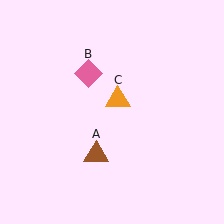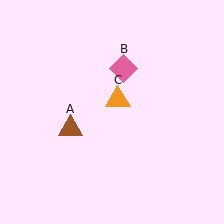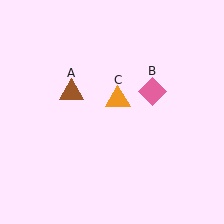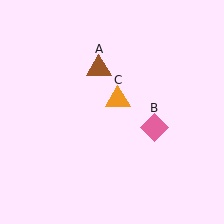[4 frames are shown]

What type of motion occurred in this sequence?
The brown triangle (object A), pink diamond (object B) rotated clockwise around the center of the scene.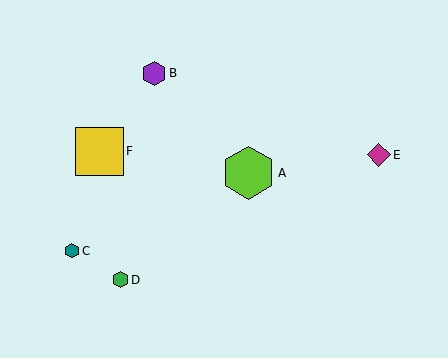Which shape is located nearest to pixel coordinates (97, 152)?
The yellow square (labeled F) at (99, 151) is nearest to that location.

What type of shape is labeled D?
Shape D is a green hexagon.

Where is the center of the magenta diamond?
The center of the magenta diamond is at (379, 155).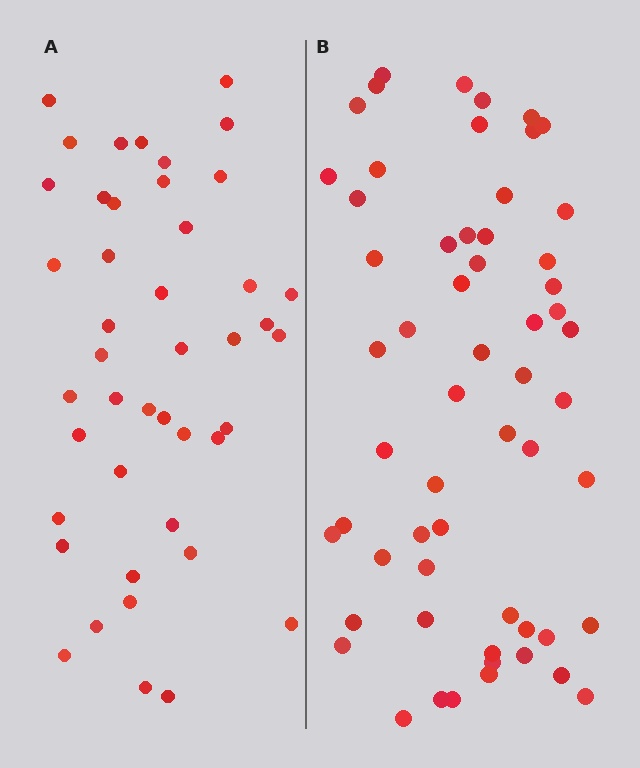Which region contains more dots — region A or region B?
Region B (the right region) has more dots.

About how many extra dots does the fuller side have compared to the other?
Region B has approximately 15 more dots than region A.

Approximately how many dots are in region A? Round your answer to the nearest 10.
About 40 dots. (The exact count is 44, which rounds to 40.)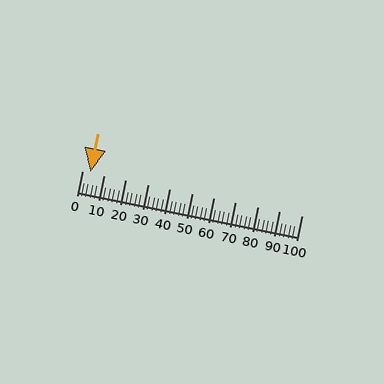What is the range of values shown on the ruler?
The ruler shows values from 0 to 100.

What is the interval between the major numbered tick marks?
The major tick marks are spaced 10 units apart.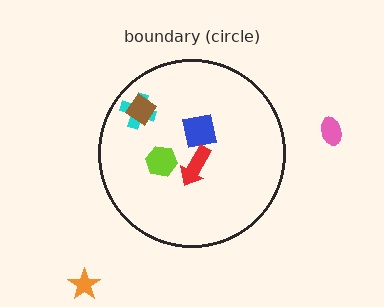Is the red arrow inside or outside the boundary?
Inside.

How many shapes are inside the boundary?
5 inside, 2 outside.